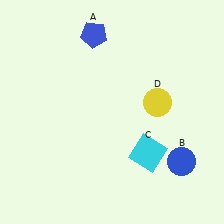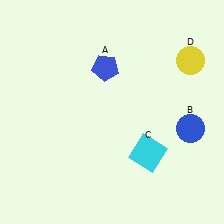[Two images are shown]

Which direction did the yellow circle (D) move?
The yellow circle (D) moved up.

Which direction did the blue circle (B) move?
The blue circle (B) moved up.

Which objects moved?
The objects that moved are: the blue pentagon (A), the blue circle (B), the yellow circle (D).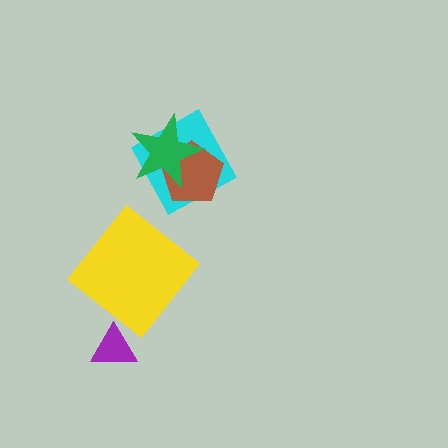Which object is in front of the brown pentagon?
The green star is in front of the brown pentagon.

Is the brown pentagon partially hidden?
Yes, it is partially covered by another shape.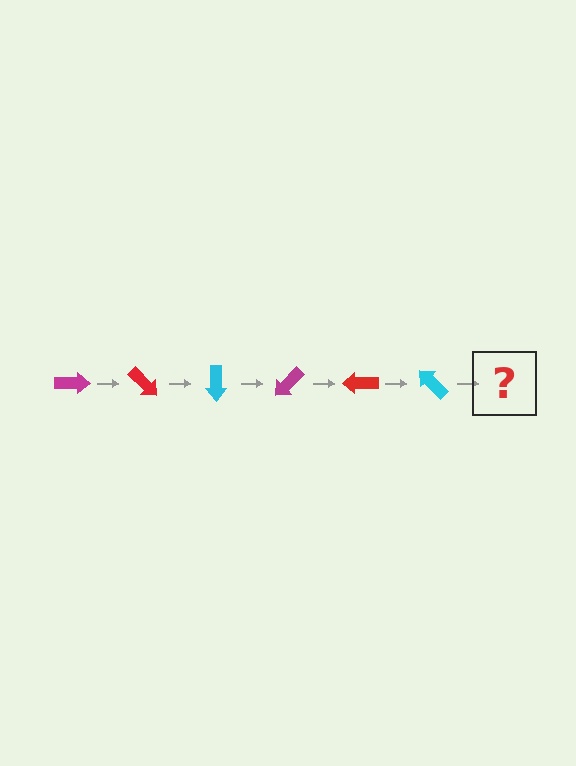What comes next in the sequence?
The next element should be a magenta arrow, rotated 270 degrees from the start.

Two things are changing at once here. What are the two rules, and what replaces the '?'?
The two rules are that it rotates 45 degrees each step and the color cycles through magenta, red, and cyan. The '?' should be a magenta arrow, rotated 270 degrees from the start.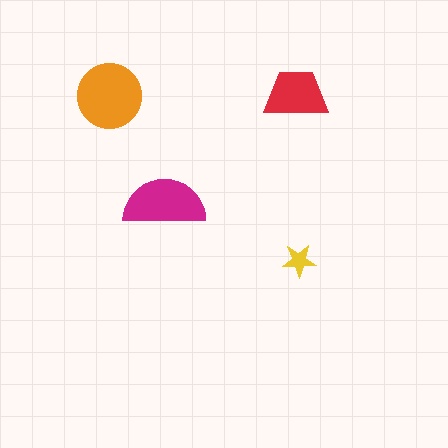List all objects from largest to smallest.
The orange circle, the magenta semicircle, the red trapezoid, the yellow star.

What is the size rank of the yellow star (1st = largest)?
4th.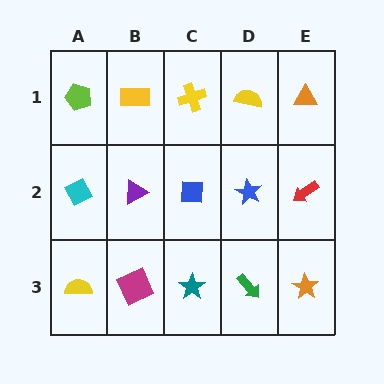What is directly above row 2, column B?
A yellow rectangle.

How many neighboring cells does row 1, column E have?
2.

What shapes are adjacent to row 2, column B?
A yellow rectangle (row 1, column B), a magenta square (row 3, column B), a cyan diamond (row 2, column A), a blue square (row 2, column C).